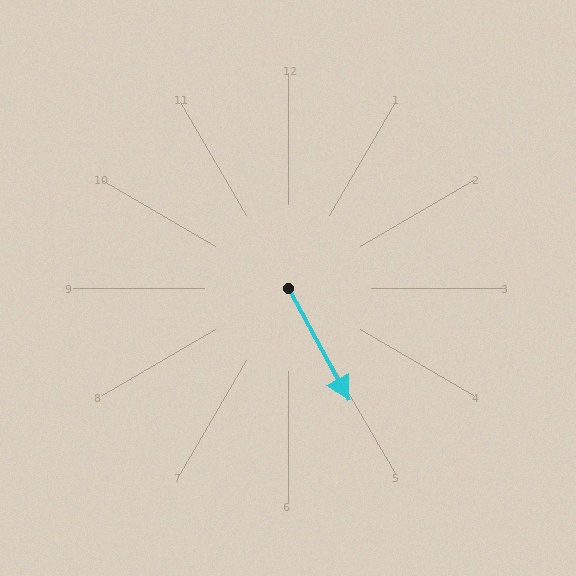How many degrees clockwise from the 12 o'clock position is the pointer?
Approximately 152 degrees.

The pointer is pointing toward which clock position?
Roughly 5 o'clock.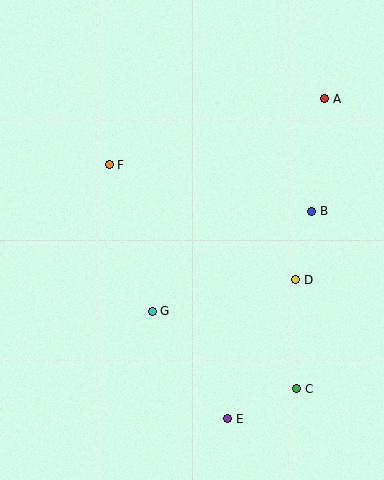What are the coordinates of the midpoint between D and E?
The midpoint between D and E is at (262, 349).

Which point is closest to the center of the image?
Point G at (152, 311) is closest to the center.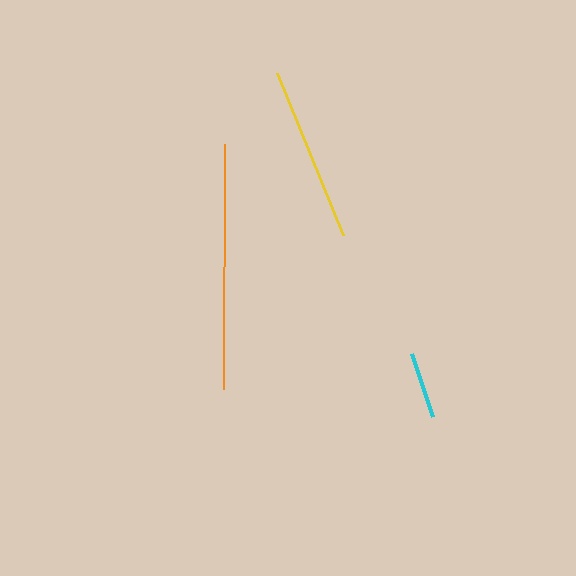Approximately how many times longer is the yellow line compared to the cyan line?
The yellow line is approximately 2.7 times the length of the cyan line.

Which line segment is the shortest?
The cyan line is the shortest at approximately 66 pixels.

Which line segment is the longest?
The orange line is the longest at approximately 244 pixels.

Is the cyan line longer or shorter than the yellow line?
The yellow line is longer than the cyan line.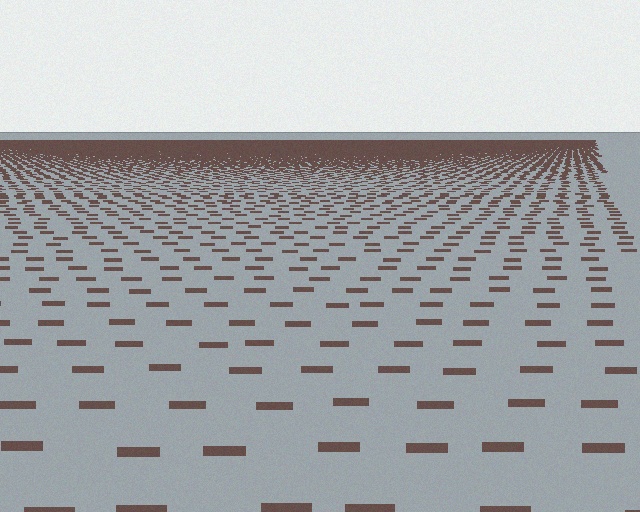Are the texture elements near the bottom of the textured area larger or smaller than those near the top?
Larger. Near the bottom, elements are closer to the viewer and appear at a bigger on-screen size.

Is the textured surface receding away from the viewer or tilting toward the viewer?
The surface is receding away from the viewer. Texture elements get smaller and denser toward the top.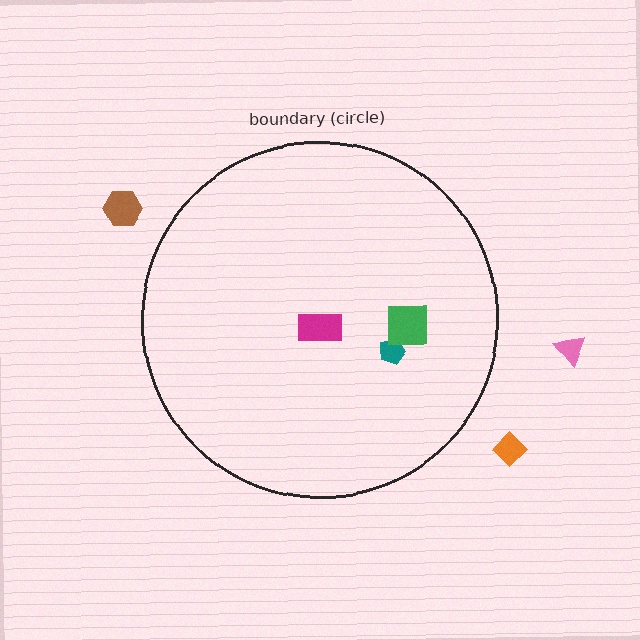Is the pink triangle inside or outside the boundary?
Outside.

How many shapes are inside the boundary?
3 inside, 3 outside.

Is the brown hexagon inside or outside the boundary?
Outside.